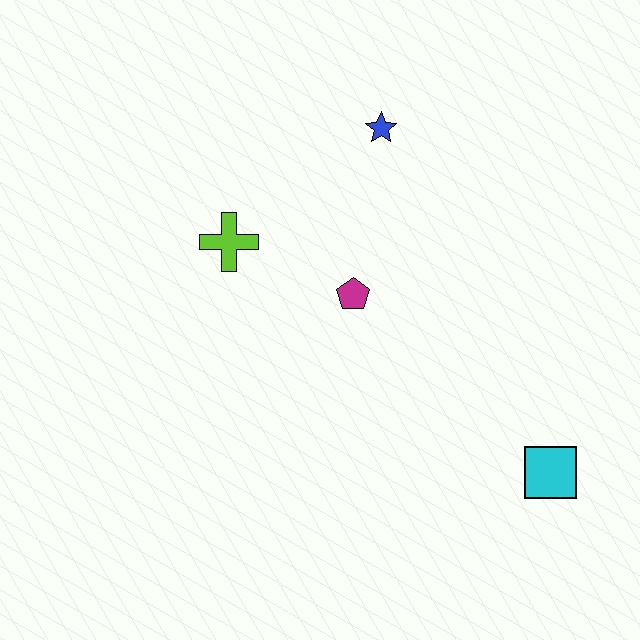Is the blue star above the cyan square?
Yes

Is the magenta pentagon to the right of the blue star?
No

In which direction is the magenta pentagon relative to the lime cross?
The magenta pentagon is to the right of the lime cross.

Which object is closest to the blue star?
The magenta pentagon is closest to the blue star.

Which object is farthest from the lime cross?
The cyan square is farthest from the lime cross.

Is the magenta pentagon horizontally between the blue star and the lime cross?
Yes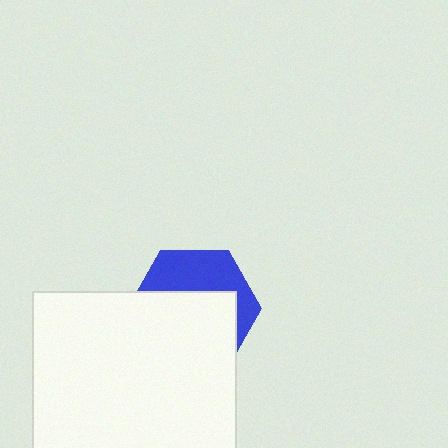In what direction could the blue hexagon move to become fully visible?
The blue hexagon could move up. That would shift it out from behind the white square entirely.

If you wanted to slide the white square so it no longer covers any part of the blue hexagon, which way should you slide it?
Slide it down — that is the most direct way to separate the two shapes.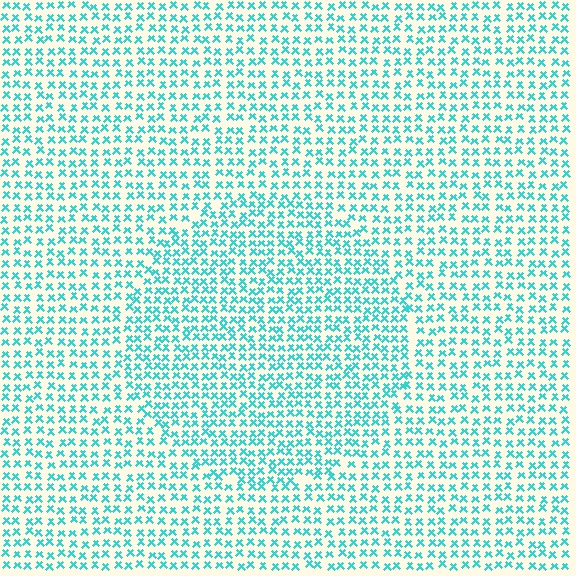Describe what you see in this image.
The image contains small cyan elements arranged at two different densities. A circle-shaped region is visible where the elements are more densely packed than the surrounding area.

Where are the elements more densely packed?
The elements are more densely packed inside the circle boundary.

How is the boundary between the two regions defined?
The boundary is defined by a change in element density (approximately 1.4x ratio). All elements are the same color, size, and shape.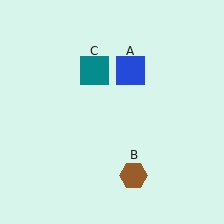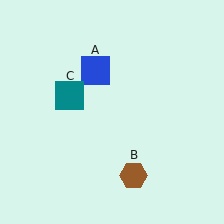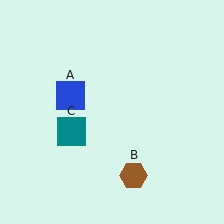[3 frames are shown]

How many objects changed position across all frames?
2 objects changed position: blue square (object A), teal square (object C).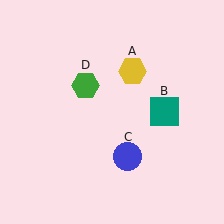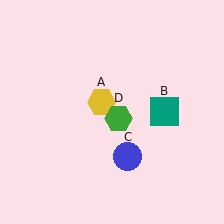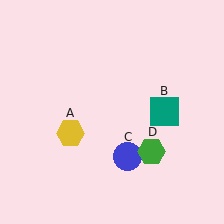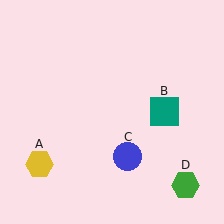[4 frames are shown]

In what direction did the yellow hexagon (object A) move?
The yellow hexagon (object A) moved down and to the left.